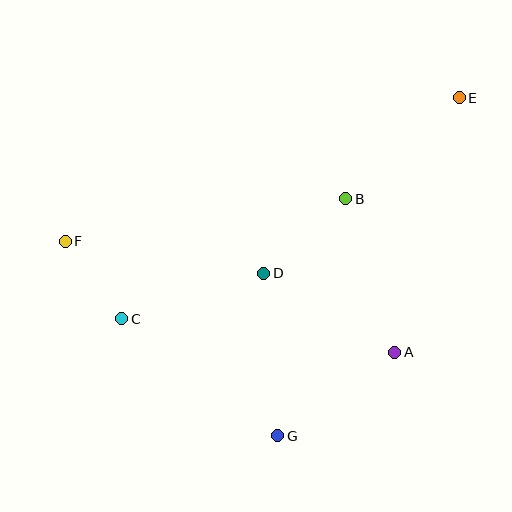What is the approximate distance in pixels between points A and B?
The distance between A and B is approximately 161 pixels.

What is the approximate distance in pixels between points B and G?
The distance between B and G is approximately 246 pixels.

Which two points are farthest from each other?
Points E and F are farthest from each other.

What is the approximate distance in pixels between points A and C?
The distance between A and C is approximately 275 pixels.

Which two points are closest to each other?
Points C and F are closest to each other.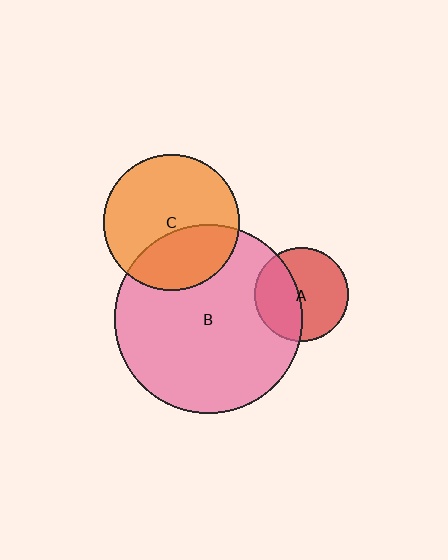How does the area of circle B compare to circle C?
Approximately 1.9 times.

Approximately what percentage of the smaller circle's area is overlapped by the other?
Approximately 35%.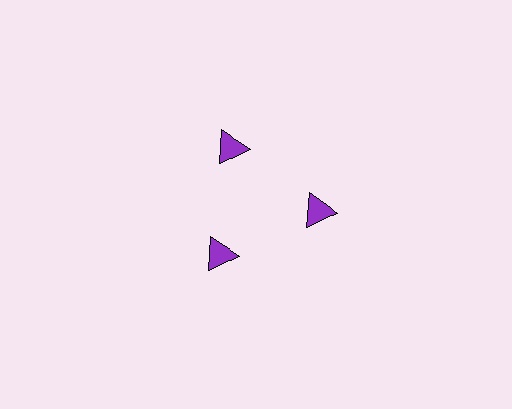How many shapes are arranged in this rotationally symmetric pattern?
There are 3 shapes, arranged in 3 groups of 1.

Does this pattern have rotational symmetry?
Yes, this pattern has 3-fold rotational symmetry. It looks the same after rotating 120 degrees around the center.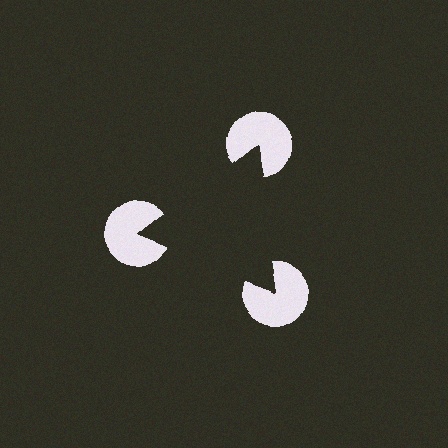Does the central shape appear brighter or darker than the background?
It typically appears slightly darker than the background, even though no actual brightness change is drawn.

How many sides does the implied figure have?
3 sides.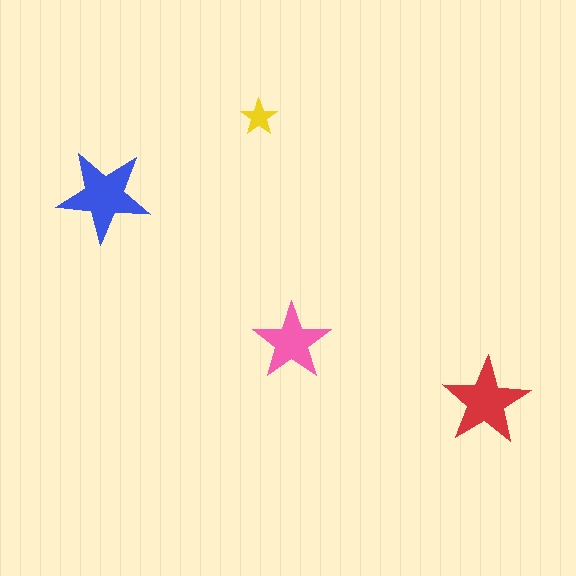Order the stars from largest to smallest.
the blue one, the red one, the pink one, the yellow one.